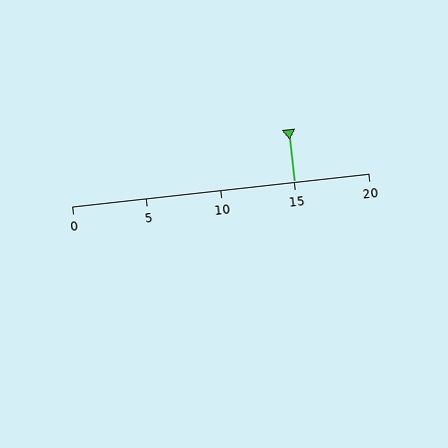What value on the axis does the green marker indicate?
The marker indicates approximately 15.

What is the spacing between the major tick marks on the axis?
The major ticks are spaced 5 apart.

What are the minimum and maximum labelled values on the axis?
The axis runs from 0 to 20.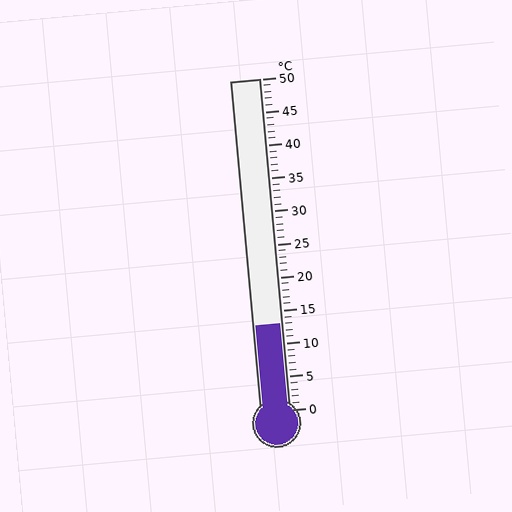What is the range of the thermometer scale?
The thermometer scale ranges from 0°C to 50°C.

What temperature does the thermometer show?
The thermometer shows approximately 13°C.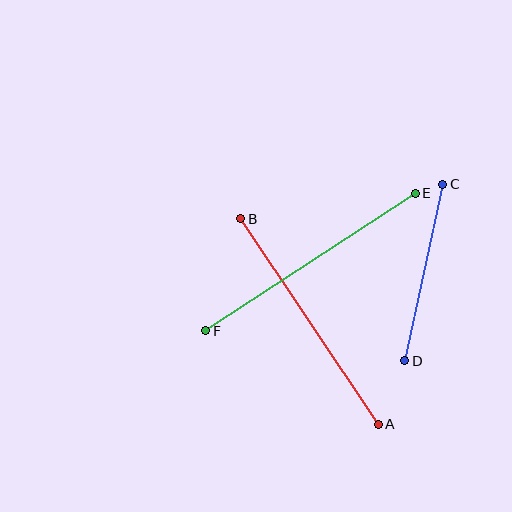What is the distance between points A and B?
The distance is approximately 247 pixels.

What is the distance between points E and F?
The distance is approximately 251 pixels.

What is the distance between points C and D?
The distance is approximately 180 pixels.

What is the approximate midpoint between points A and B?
The midpoint is at approximately (309, 322) pixels.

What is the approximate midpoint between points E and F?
The midpoint is at approximately (311, 262) pixels.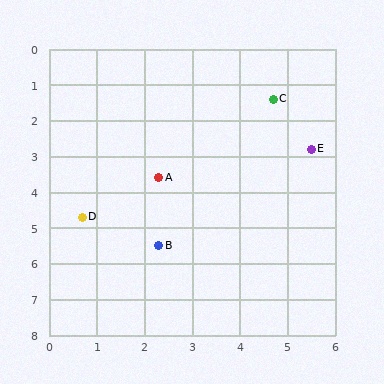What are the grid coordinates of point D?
Point D is at approximately (0.7, 4.7).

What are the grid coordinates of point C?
Point C is at approximately (4.7, 1.4).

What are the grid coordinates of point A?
Point A is at approximately (2.3, 3.6).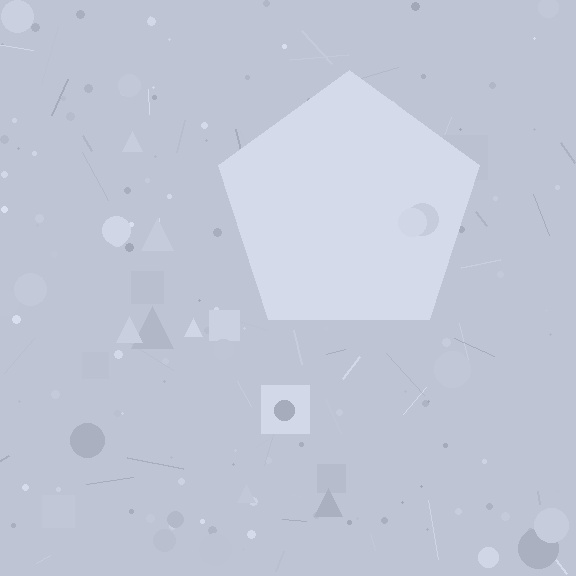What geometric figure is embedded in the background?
A pentagon is embedded in the background.